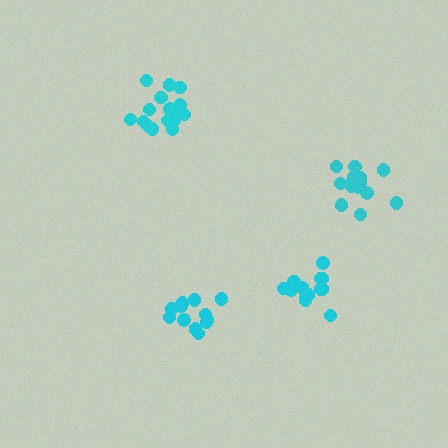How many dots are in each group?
Group 1: 14 dots, Group 2: 12 dots, Group 3: 17 dots, Group 4: 15 dots (58 total).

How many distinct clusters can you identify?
There are 4 distinct clusters.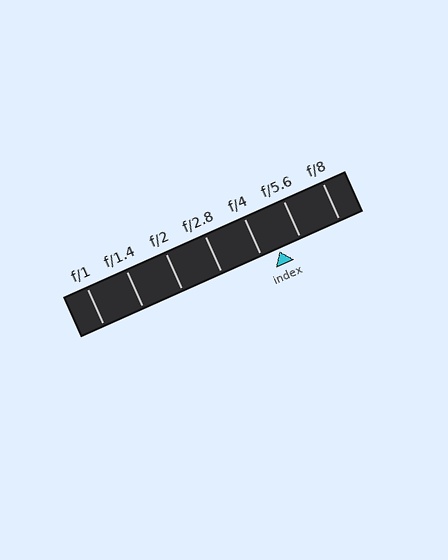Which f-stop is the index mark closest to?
The index mark is closest to f/4.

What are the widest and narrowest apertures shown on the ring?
The widest aperture shown is f/1 and the narrowest is f/8.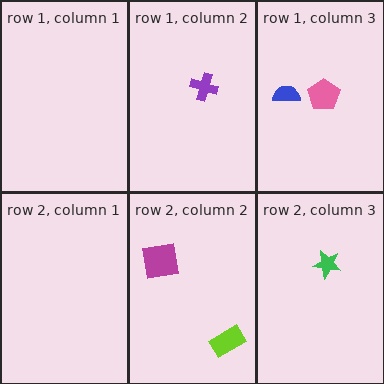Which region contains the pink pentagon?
The row 1, column 3 region.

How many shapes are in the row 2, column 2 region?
2.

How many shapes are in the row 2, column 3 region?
1.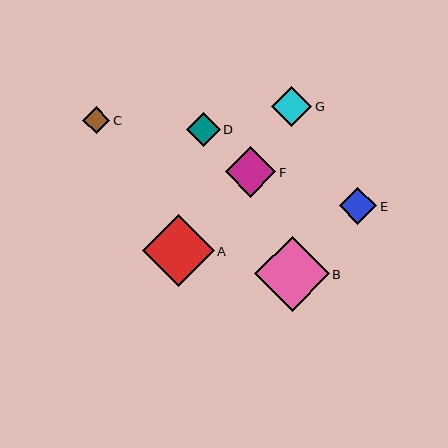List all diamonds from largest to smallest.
From largest to smallest: B, A, F, G, E, D, C.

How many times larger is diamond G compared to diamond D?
Diamond G is approximately 1.2 times the size of diamond D.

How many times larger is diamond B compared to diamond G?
Diamond B is approximately 1.8 times the size of diamond G.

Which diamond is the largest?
Diamond B is the largest with a size of approximately 75 pixels.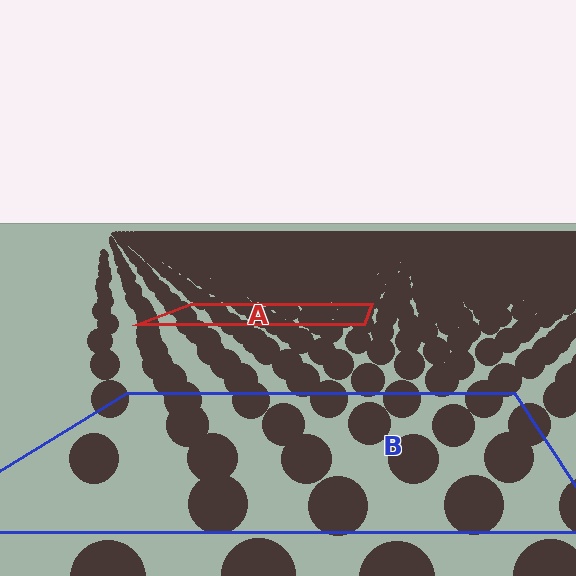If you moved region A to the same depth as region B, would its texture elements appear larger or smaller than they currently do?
They would appear larger. At a closer depth, the same texture elements are projected at a bigger on-screen size.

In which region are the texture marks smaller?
The texture marks are smaller in region A, because it is farther away.